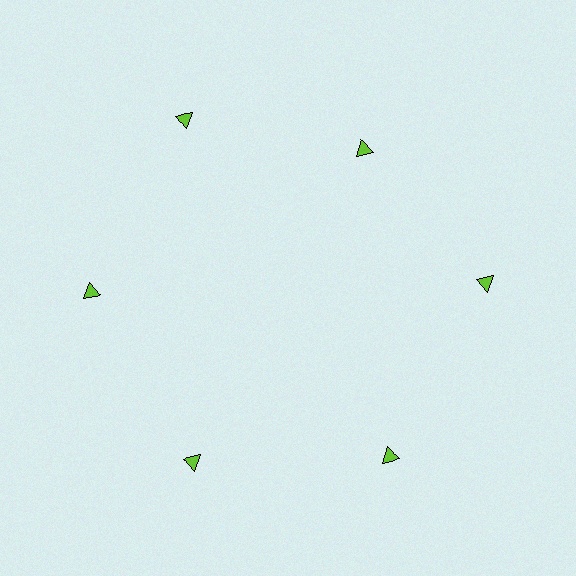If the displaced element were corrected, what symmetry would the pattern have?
It would have 6-fold rotational symmetry — the pattern would map onto itself every 60 degrees.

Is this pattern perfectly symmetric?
No. The 6 lime triangles are arranged in a ring, but one element near the 1 o'clock position is pulled inward toward the center, breaking the 6-fold rotational symmetry.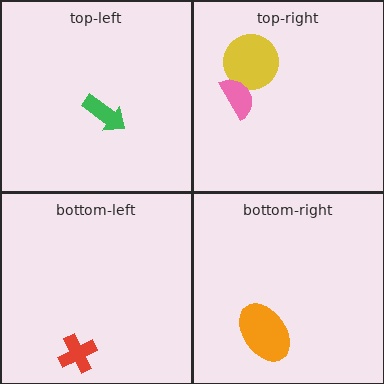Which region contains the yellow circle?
The top-right region.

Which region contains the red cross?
The bottom-left region.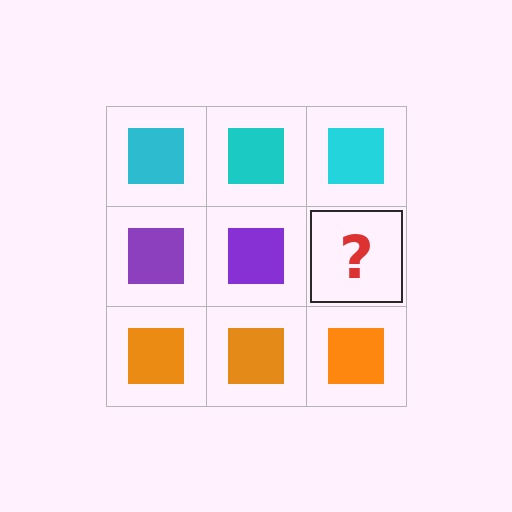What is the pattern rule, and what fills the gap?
The rule is that each row has a consistent color. The gap should be filled with a purple square.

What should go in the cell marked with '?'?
The missing cell should contain a purple square.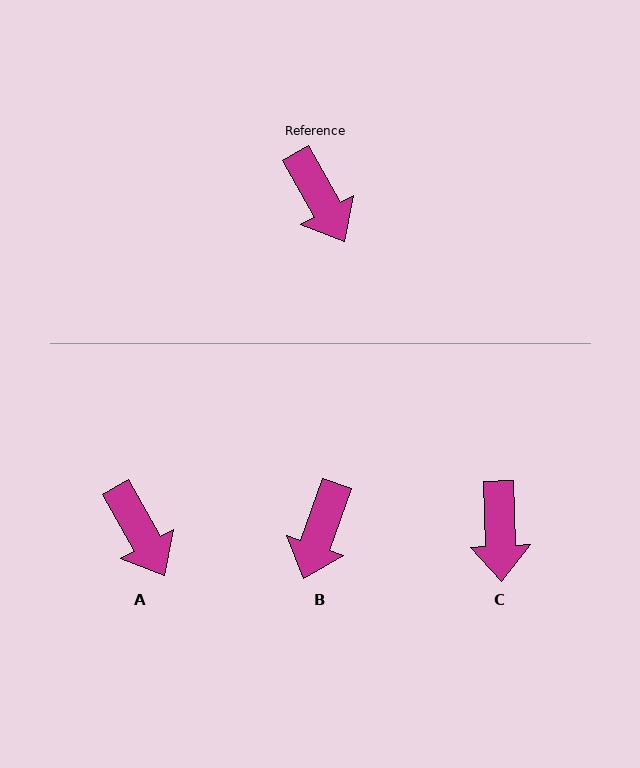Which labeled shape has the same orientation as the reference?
A.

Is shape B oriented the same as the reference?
No, it is off by about 48 degrees.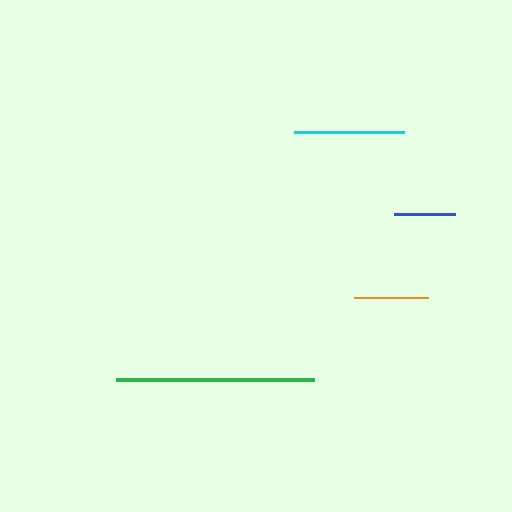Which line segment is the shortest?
The blue line is the shortest at approximately 61 pixels.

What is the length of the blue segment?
The blue segment is approximately 61 pixels long.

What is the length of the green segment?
The green segment is approximately 199 pixels long.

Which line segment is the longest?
The green line is the longest at approximately 199 pixels.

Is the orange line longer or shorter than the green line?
The green line is longer than the orange line.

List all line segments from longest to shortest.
From longest to shortest: green, cyan, orange, blue.